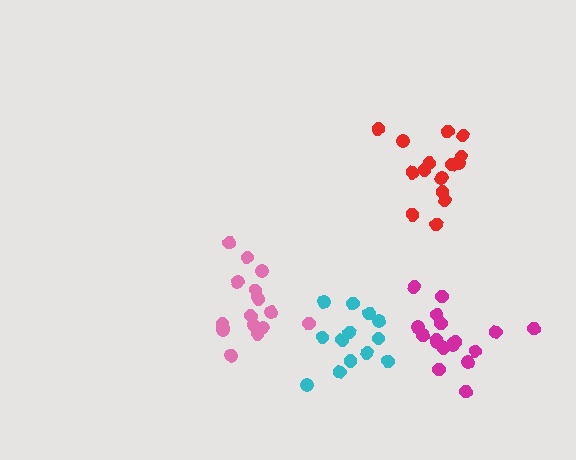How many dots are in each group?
Group 1: 13 dots, Group 2: 16 dots, Group 3: 17 dots, Group 4: 15 dots (61 total).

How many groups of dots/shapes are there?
There are 4 groups.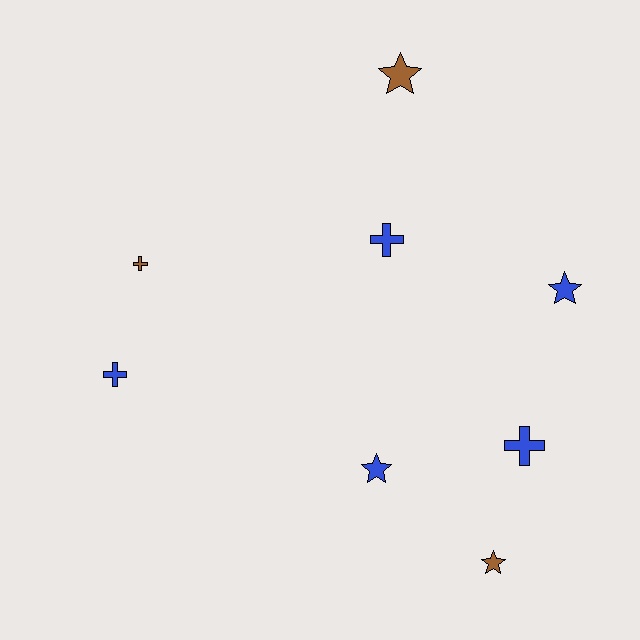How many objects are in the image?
There are 8 objects.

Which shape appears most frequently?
Star, with 4 objects.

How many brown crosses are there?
There is 1 brown cross.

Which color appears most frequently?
Blue, with 5 objects.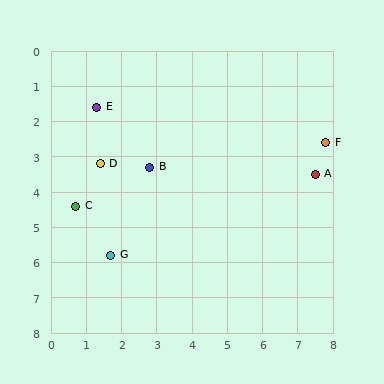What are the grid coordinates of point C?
Point C is at approximately (0.7, 4.4).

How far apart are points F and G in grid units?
Points F and G are about 6.9 grid units apart.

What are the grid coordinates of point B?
Point B is at approximately (2.8, 3.3).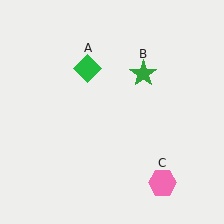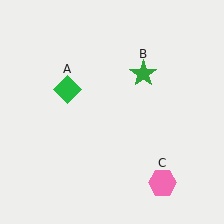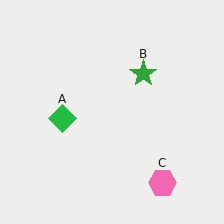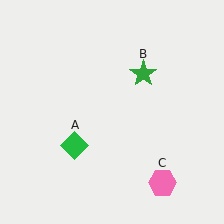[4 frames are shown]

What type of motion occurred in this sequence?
The green diamond (object A) rotated counterclockwise around the center of the scene.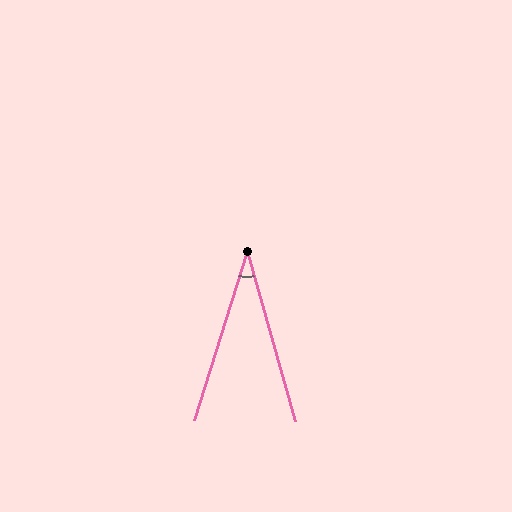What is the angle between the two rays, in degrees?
Approximately 33 degrees.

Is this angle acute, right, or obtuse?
It is acute.